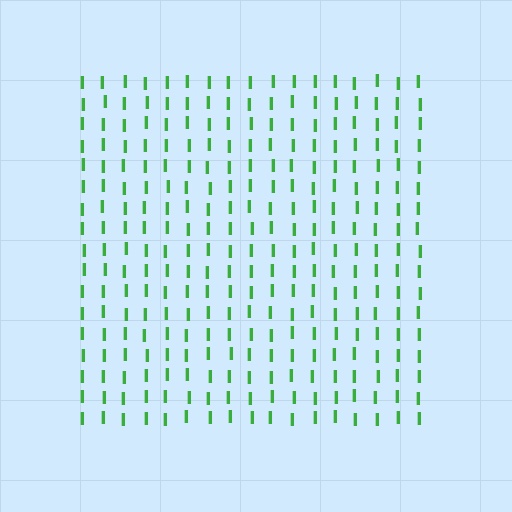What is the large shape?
The large shape is a square.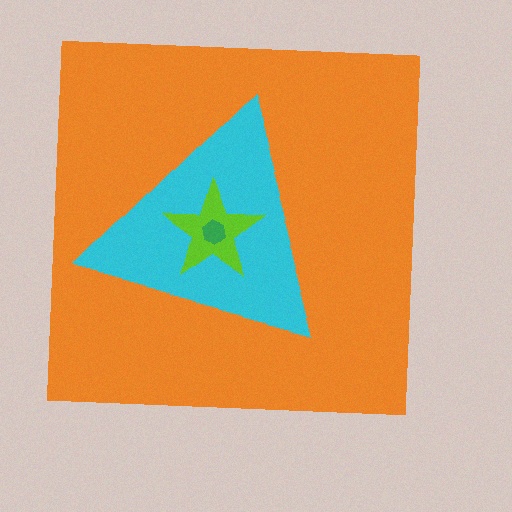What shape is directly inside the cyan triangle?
The lime star.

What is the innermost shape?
The green hexagon.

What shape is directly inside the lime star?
The green hexagon.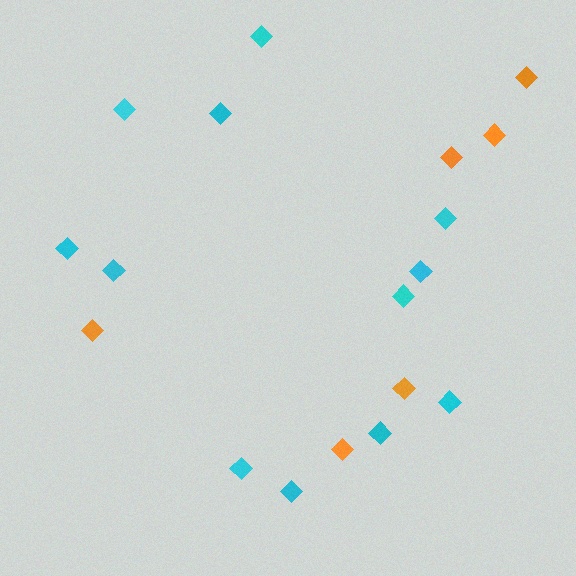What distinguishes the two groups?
There are 2 groups: one group of cyan diamonds (12) and one group of orange diamonds (6).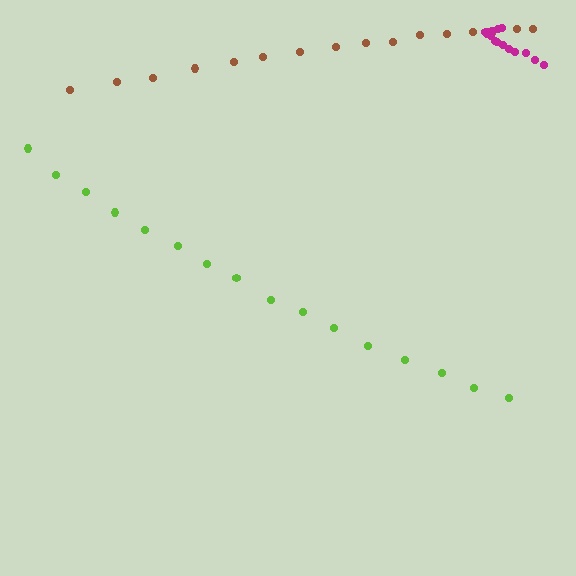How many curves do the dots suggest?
There are 3 distinct paths.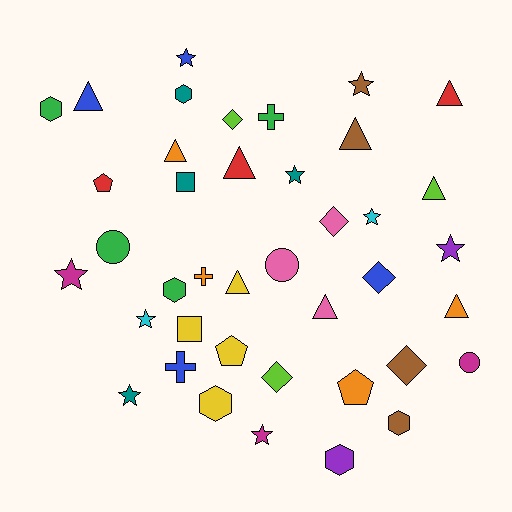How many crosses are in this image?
There are 3 crosses.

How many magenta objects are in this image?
There are 3 magenta objects.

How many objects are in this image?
There are 40 objects.